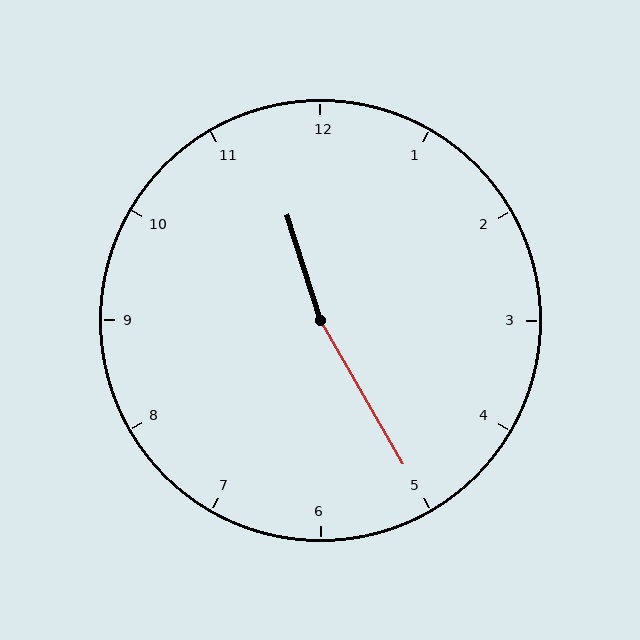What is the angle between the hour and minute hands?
Approximately 168 degrees.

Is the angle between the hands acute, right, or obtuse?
It is obtuse.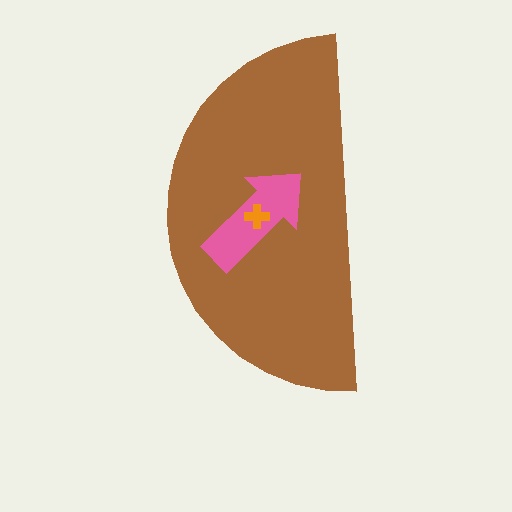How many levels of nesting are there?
3.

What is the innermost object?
The orange cross.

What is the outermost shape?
The brown semicircle.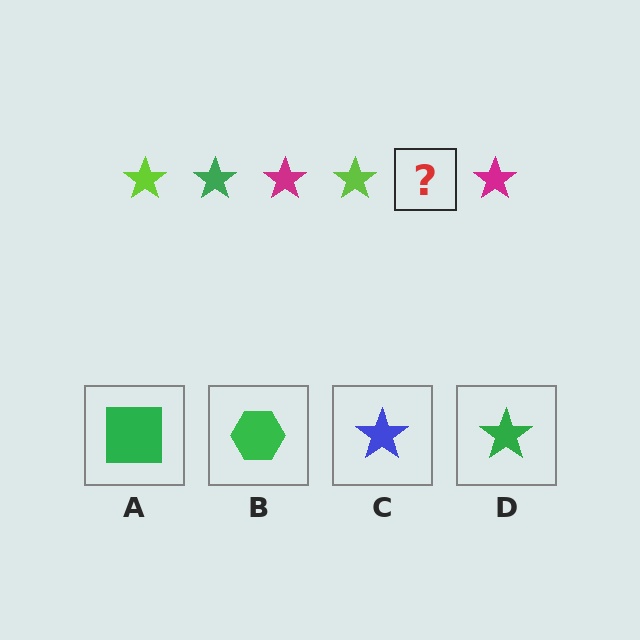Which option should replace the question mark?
Option D.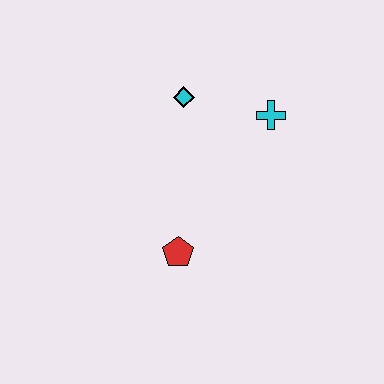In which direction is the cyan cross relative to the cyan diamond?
The cyan cross is to the right of the cyan diamond.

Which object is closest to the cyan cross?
The cyan diamond is closest to the cyan cross.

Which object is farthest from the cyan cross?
The red pentagon is farthest from the cyan cross.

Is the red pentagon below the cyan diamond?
Yes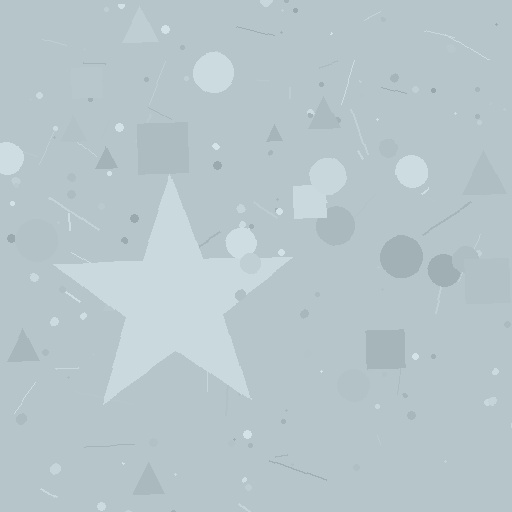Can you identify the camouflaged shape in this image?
The camouflaged shape is a star.